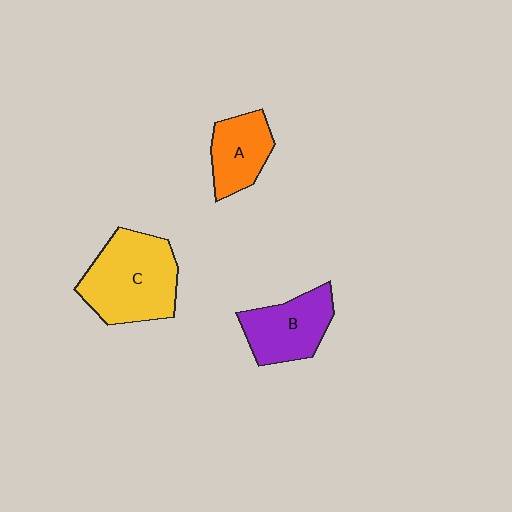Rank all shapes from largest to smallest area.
From largest to smallest: C (yellow), B (purple), A (orange).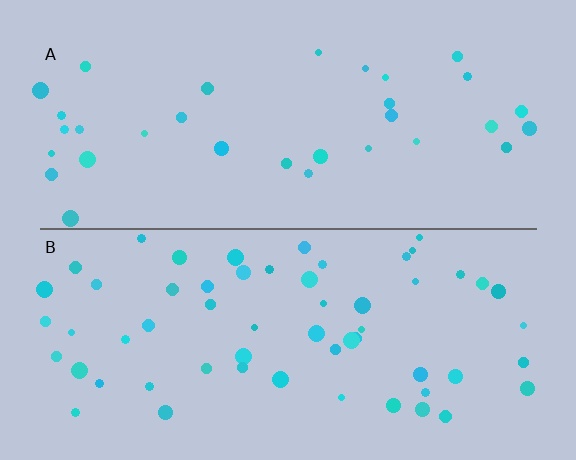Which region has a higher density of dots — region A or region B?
B (the bottom).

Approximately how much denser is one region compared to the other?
Approximately 1.8× — region B over region A.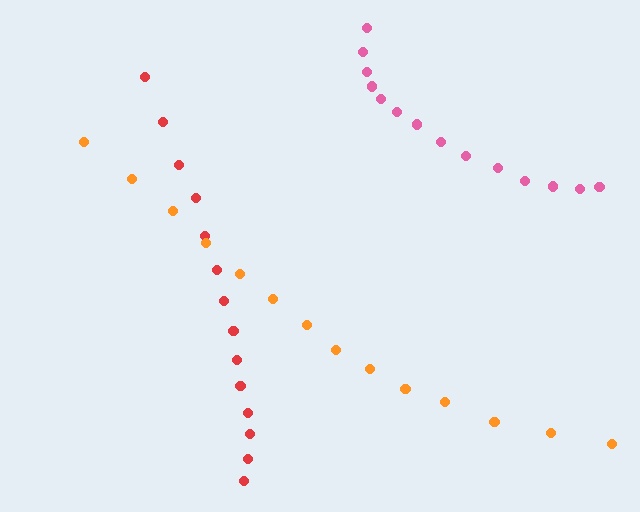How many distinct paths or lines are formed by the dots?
There are 3 distinct paths.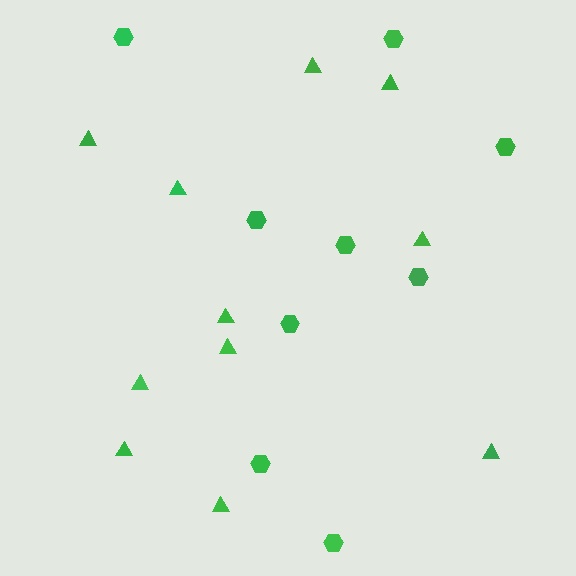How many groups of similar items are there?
There are 2 groups: one group of hexagons (9) and one group of triangles (11).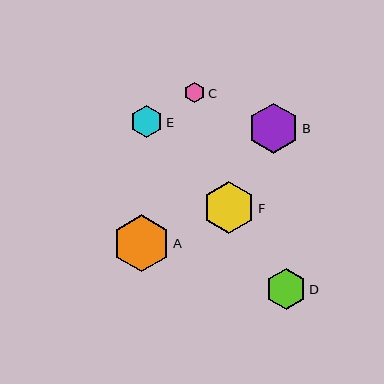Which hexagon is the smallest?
Hexagon C is the smallest with a size of approximately 20 pixels.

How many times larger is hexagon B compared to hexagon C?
Hexagon B is approximately 2.5 times the size of hexagon C.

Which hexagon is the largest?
Hexagon A is the largest with a size of approximately 57 pixels.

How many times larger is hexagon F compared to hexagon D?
Hexagon F is approximately 1.3 times the size of hexagon D.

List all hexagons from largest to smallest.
From largest to smallest: A, F, B, D, E, C.